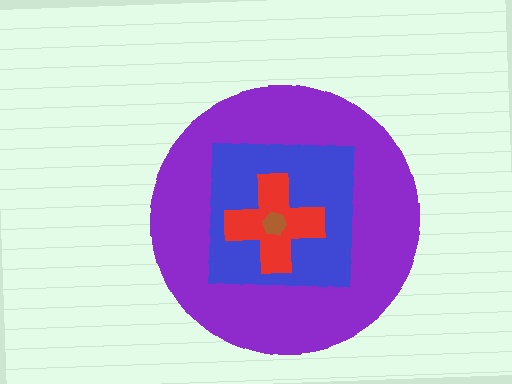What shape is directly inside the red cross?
The brown hexagon.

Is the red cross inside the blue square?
Yes.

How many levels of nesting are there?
4.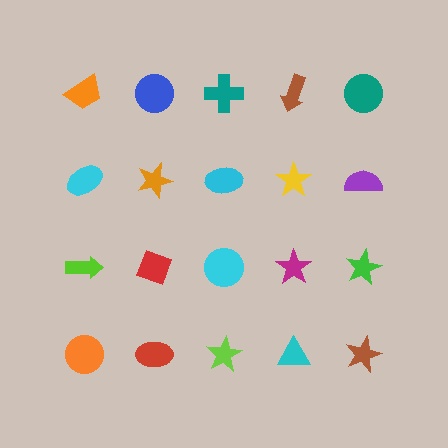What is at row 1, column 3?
A teal cross.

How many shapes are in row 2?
5 shapes.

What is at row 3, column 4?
A magenta star.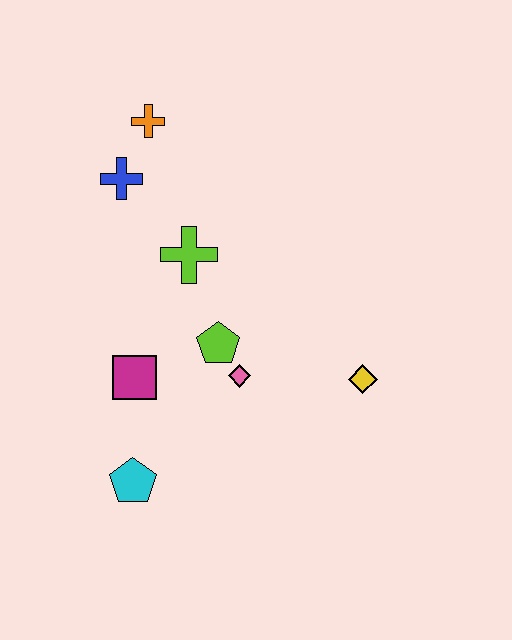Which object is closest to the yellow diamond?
The pink diamond is closest to the yellow diamond.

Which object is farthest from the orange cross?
The cyan pentagon is farthest from the orange cross.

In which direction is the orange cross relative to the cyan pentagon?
The orange cross is above the cyan pentagon.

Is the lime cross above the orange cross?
No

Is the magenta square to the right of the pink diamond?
No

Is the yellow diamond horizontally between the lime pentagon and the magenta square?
No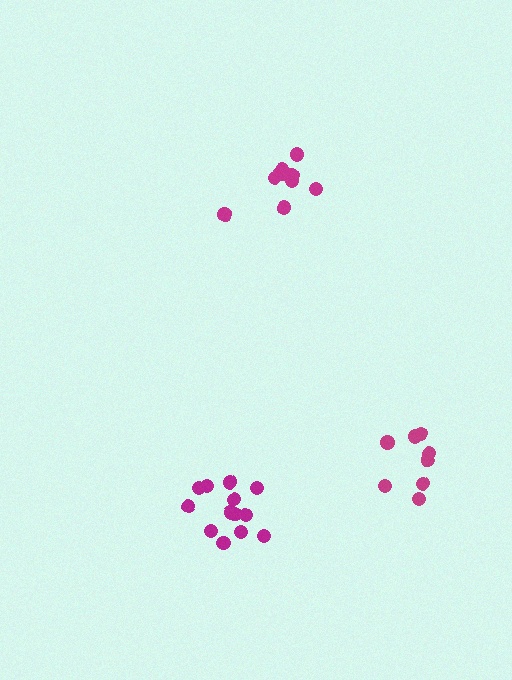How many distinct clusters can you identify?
There are 3 distinct clusters.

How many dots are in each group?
Group 1: 8 dots, Group 2: 10 dots, Group 3: 13 dots (31 total).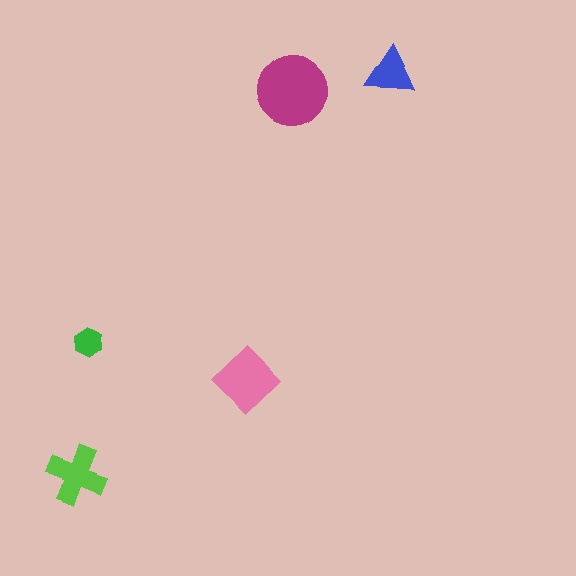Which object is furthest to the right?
The blue triangle is rightmost.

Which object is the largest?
The magenta circle.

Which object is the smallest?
The green hexagon.